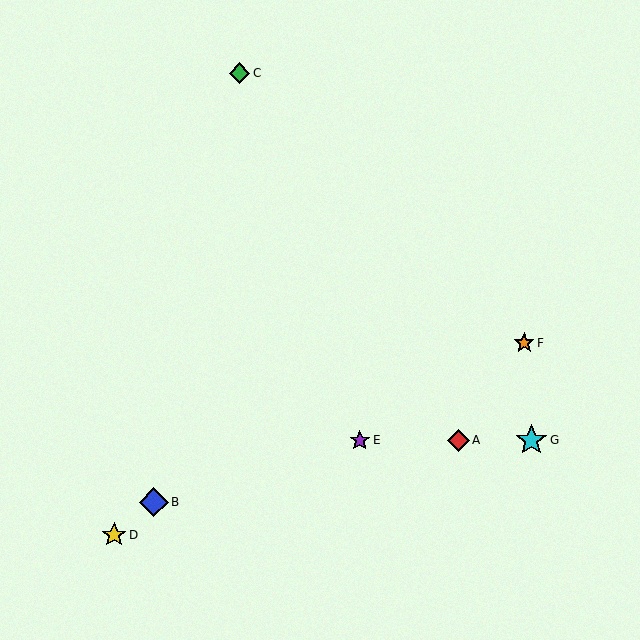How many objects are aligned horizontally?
3 objects (A, E, G) are aligned horizontally.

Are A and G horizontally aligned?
Yes, both are at y≈440.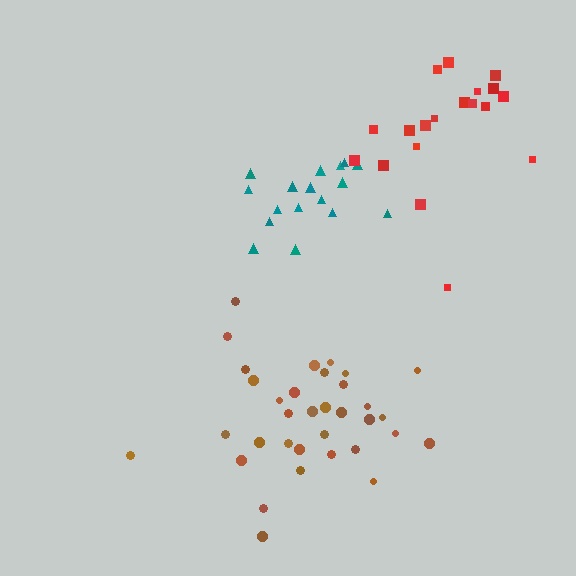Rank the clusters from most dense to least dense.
brown, teal, red.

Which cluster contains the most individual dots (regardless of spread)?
Brown (34).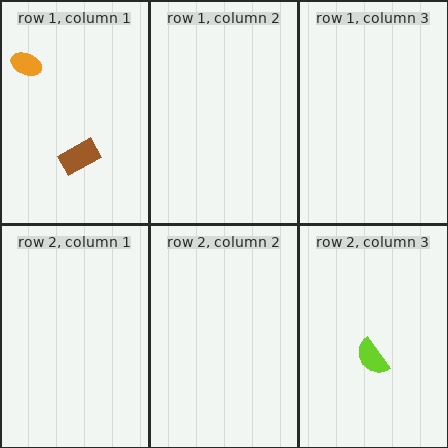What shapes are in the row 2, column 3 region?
The lime semicircle.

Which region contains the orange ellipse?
The row 1, column 1 region.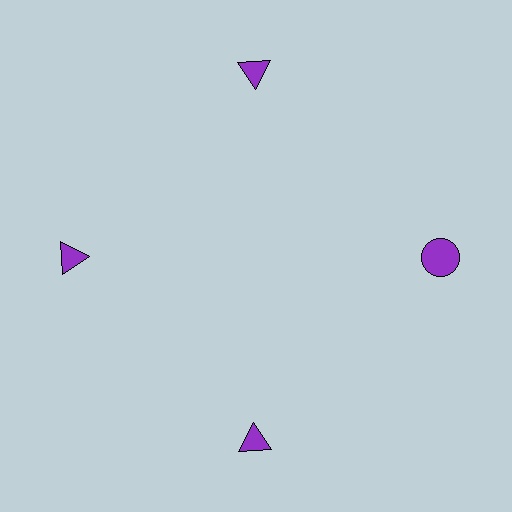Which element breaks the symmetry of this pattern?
The purple circle at roughly the 3 o'clock position breaks the symmetry. All other shapes are purple triangles.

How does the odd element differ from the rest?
It has a different shape: circle instead of triangle.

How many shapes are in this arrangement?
There are 4 shapes arranged in a ring pattern.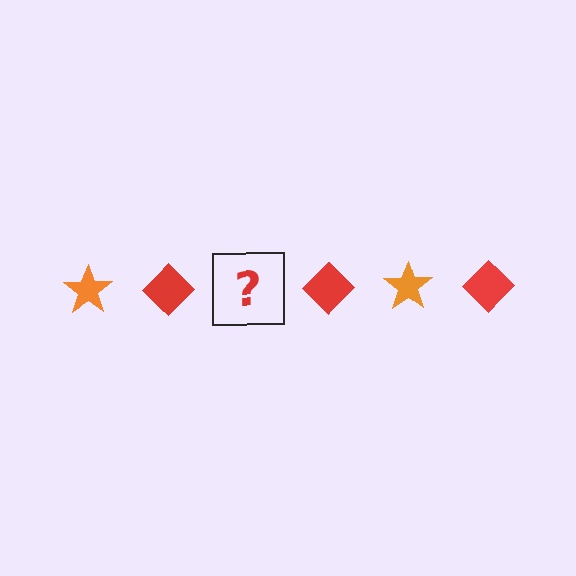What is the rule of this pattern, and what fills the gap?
The rule is that the pattern alternates between orange star and red diamond. The gap should be filled with an orange star.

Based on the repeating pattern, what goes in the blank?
The blank should be an orange star.